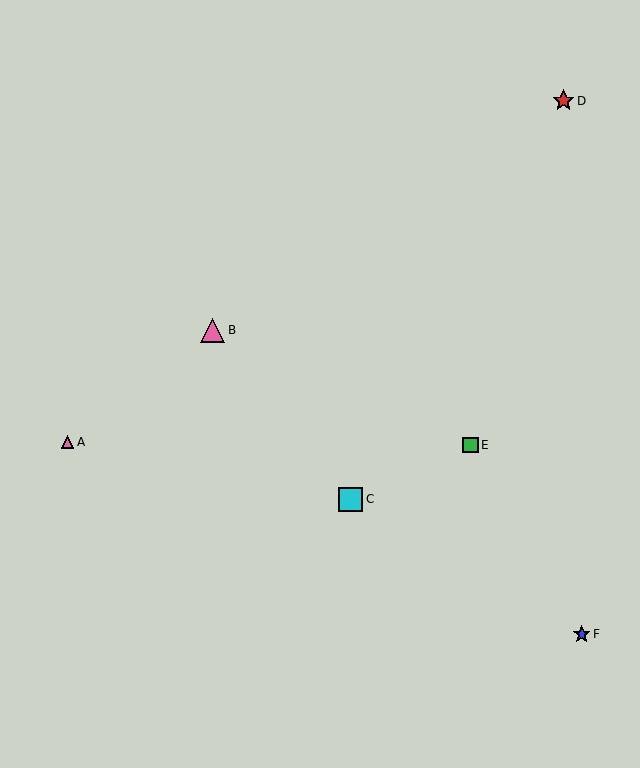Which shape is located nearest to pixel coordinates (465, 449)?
The green square (labeled E) at (471, 445) is nearest to that location.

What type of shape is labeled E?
Shape E is a green square.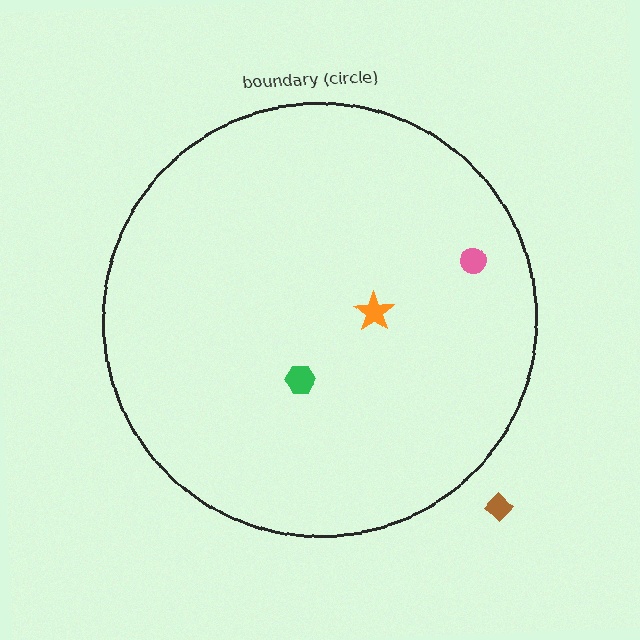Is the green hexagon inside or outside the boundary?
Inside.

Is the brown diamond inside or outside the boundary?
Outside.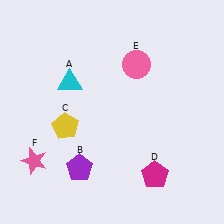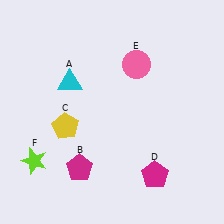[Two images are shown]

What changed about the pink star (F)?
In Image 1, F is pink. In Image 2, it changed to lime.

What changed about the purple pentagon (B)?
In Image 1, B is purple. In Image 2, it changed to magenta.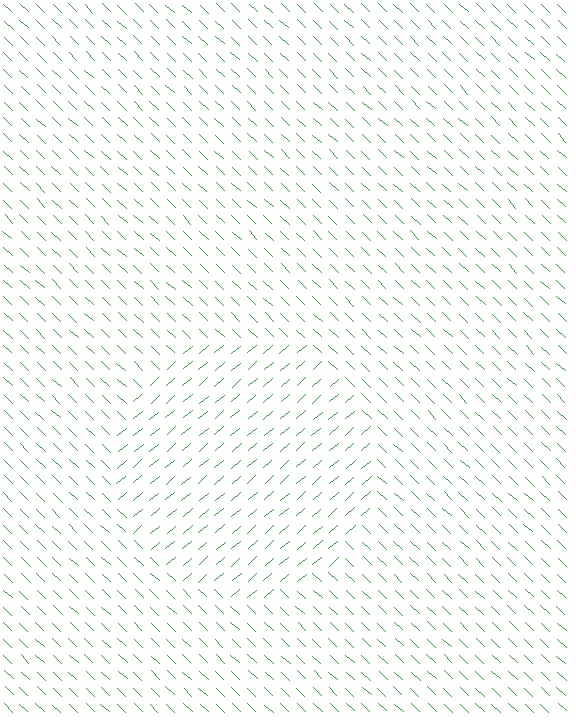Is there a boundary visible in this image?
Yes, there is a texture boundary formed by a change in line orientation.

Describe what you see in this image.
The image is filled with small green line segments. A circle region in the image has lines oriented differently from the surrounding lines, creating a visible texture boundary.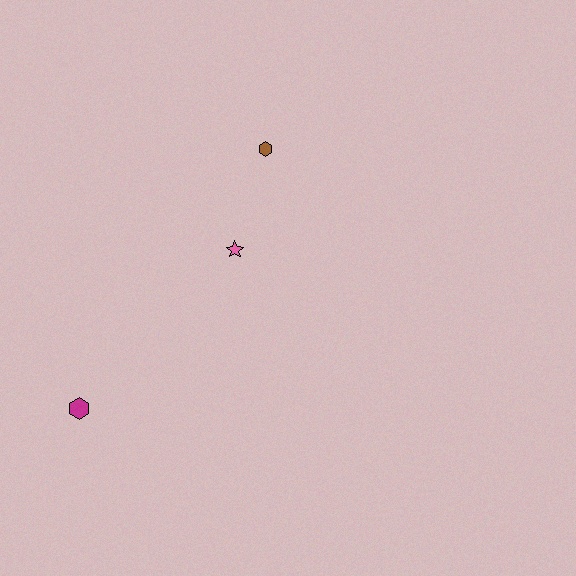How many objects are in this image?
There are 3 objects.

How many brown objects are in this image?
There is 1 brown object.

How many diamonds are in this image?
There are no diamonds.